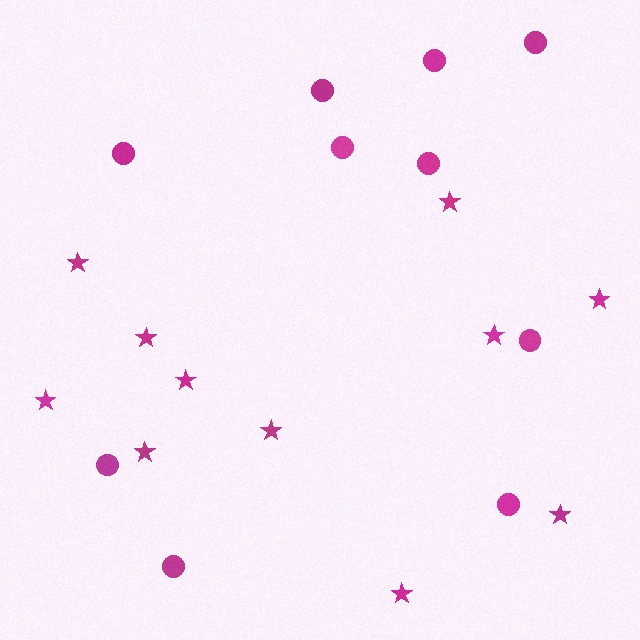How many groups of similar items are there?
There are 2 groups: one group of circles (10) and one group of stars (11).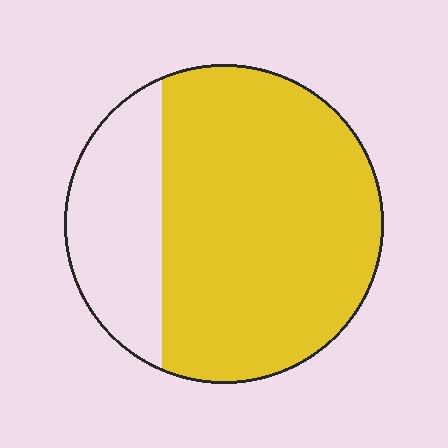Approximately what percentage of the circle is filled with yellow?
Approximately 75%.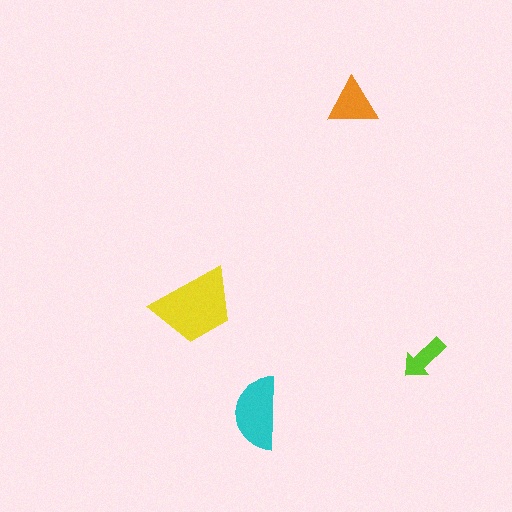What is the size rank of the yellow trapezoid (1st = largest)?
1st.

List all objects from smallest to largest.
The lime arrow, the orange triangle, the cyan semicircle, the yellow trapezoid.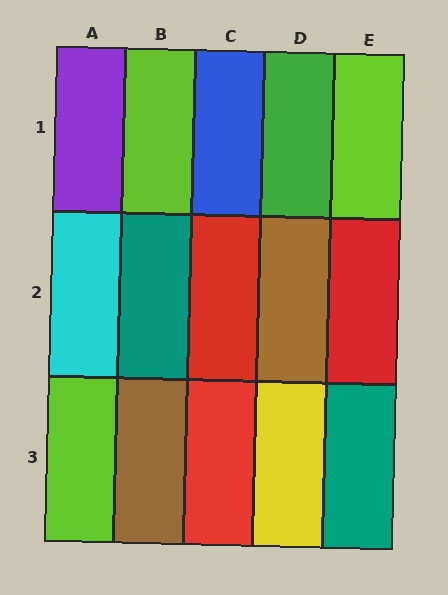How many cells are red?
3 cells are red.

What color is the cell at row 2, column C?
Red.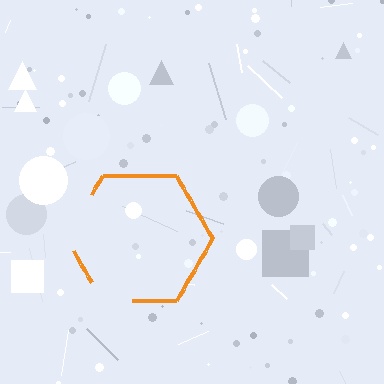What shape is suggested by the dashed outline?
The dashed outline suggests a hexagon.